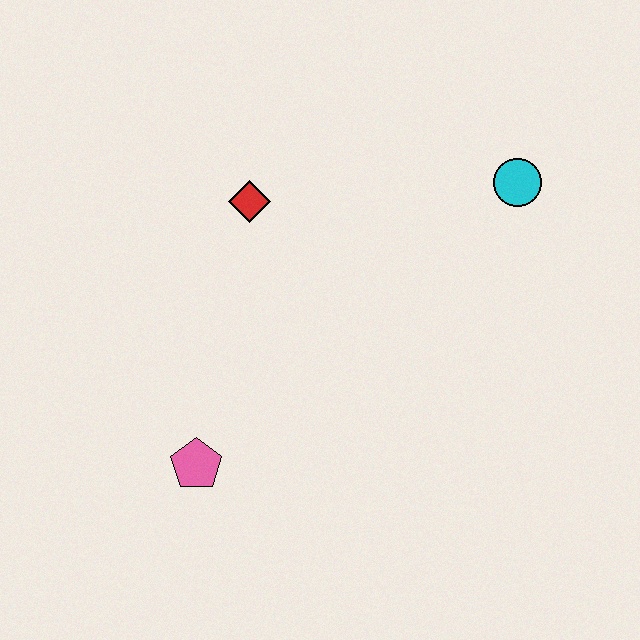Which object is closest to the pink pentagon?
The red diamond is closest to the pink pentagon.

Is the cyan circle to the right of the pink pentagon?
Yes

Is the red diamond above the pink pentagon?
Yes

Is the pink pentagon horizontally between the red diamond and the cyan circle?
No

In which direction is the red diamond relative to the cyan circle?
The red diamond is to the left of the cyan circle.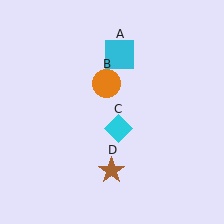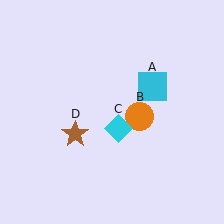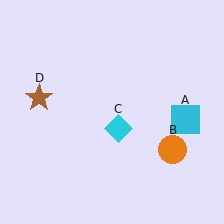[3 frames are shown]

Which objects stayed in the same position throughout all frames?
Cyan diamond (object C) remained stationary.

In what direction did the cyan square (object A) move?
The cyan square (object A) moved down and to the right.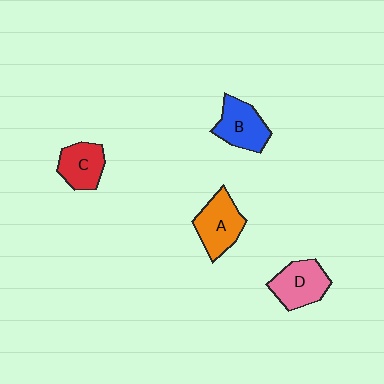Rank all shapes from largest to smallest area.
From largest to smallest: A (orange), D (pink), B (blue), C (red).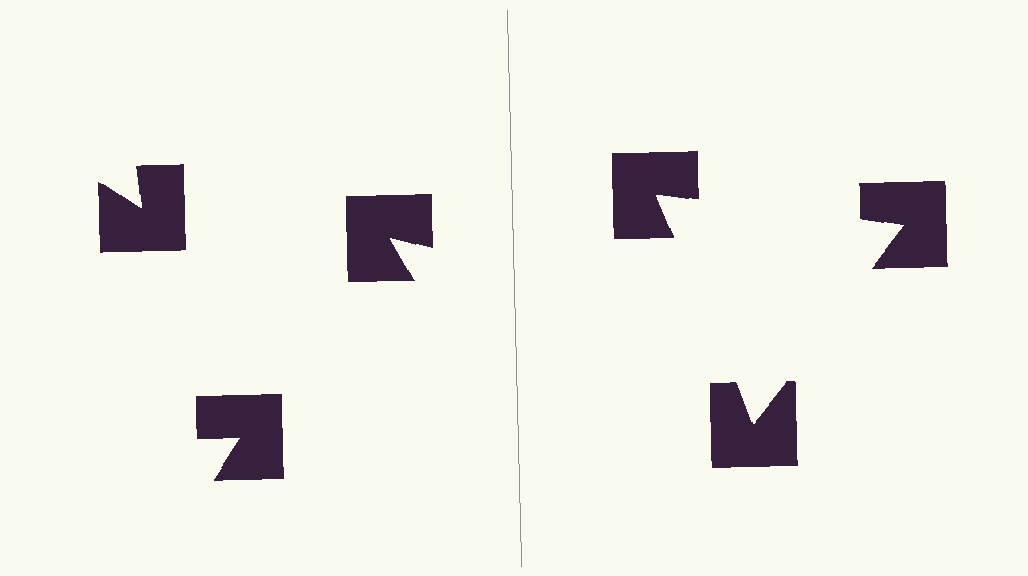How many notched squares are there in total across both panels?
6 — 3 on each side.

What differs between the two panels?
The notched squares are positioned identically on both sides; only the wedge orientations differ. On the right they align to a triangle; on the left they are misaligned.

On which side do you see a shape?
An illusory triangle appears on the right side. On the left side the wedge cuts are rotated, so no coherent shape forms.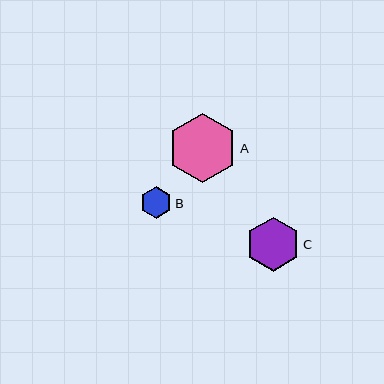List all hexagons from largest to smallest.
From largest to smallest: A, C, B.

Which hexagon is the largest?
Hexagon A is the largest with a size of approximately 70 pixels.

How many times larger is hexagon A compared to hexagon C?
Hexagon A is approximately 1.3 times the size of hexagon C.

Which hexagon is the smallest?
Hexagon B is the smallest with a size of approximately 31 pixels.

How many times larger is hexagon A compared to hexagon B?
Hexagon A is approximately 2.2 times the size of hexagon B.